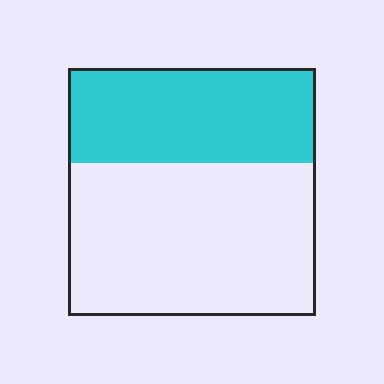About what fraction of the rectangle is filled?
About three eighths (3/8).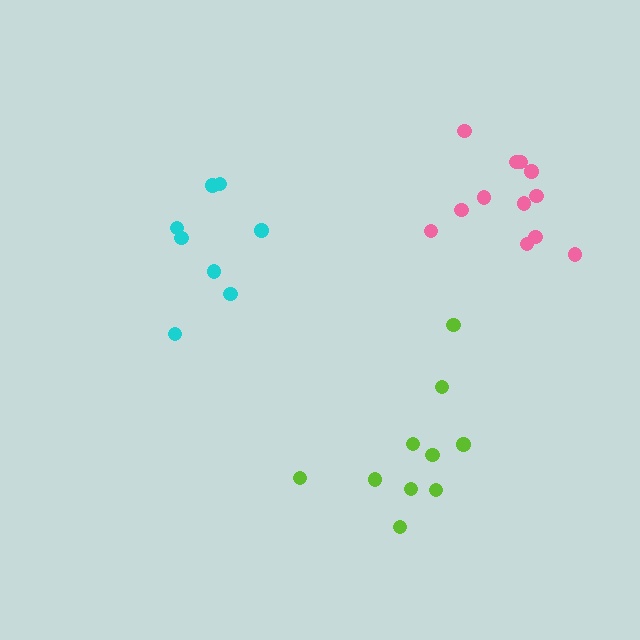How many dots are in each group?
Group 1: 8 dots, Group 2: 10 dots, Group 3: 12 dots (30 total).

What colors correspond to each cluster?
The clusters are colored: cyan, lime, pink.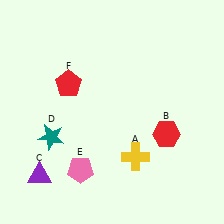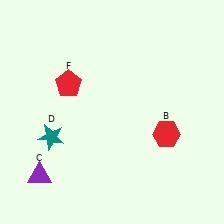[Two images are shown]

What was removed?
The yellow cross (A), the pink pentagon (E) were removed in Image 2.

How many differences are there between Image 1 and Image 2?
There are 2 differences between the two images.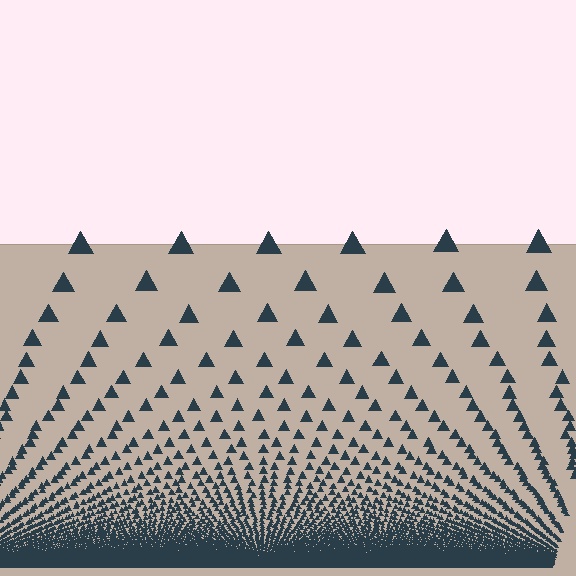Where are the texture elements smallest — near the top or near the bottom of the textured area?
Near the bottom.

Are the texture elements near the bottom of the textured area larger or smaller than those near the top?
Smaller. The gradient is inverted — elements near the bottom are smaller and denser.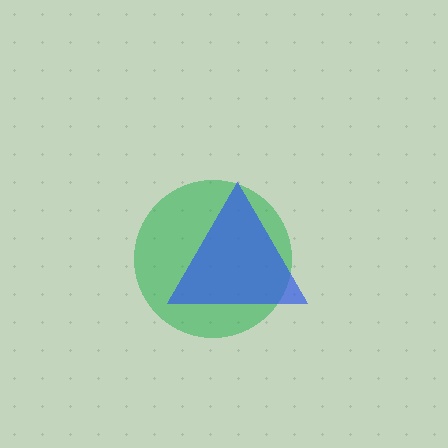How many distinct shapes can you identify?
There are 2 distinct shapes: a green circle, a blue triangle.